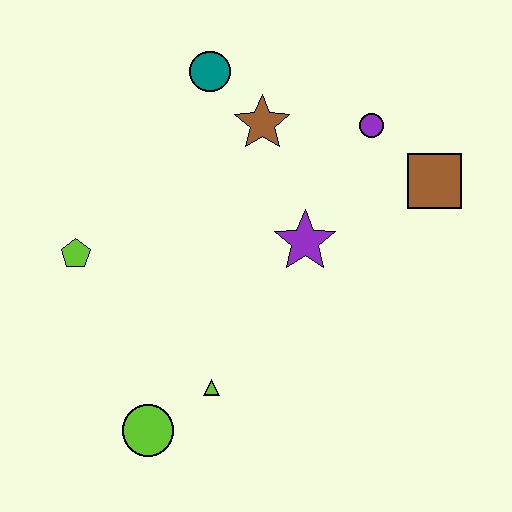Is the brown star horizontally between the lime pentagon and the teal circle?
No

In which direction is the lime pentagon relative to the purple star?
The lime pentagon is to the left of the purple star.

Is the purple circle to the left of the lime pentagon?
No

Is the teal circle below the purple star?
No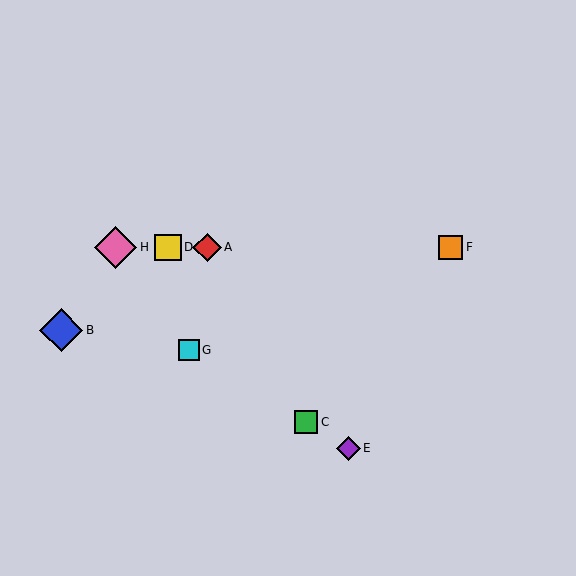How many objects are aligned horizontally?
4 objects (A, D, F, H) are aligned horizontally.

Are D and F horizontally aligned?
Yes, both are at y≈247.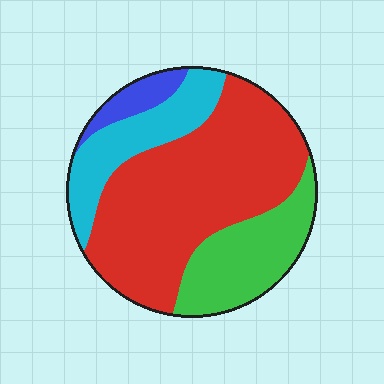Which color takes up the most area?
Red, at roughly 55%.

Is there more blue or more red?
Red.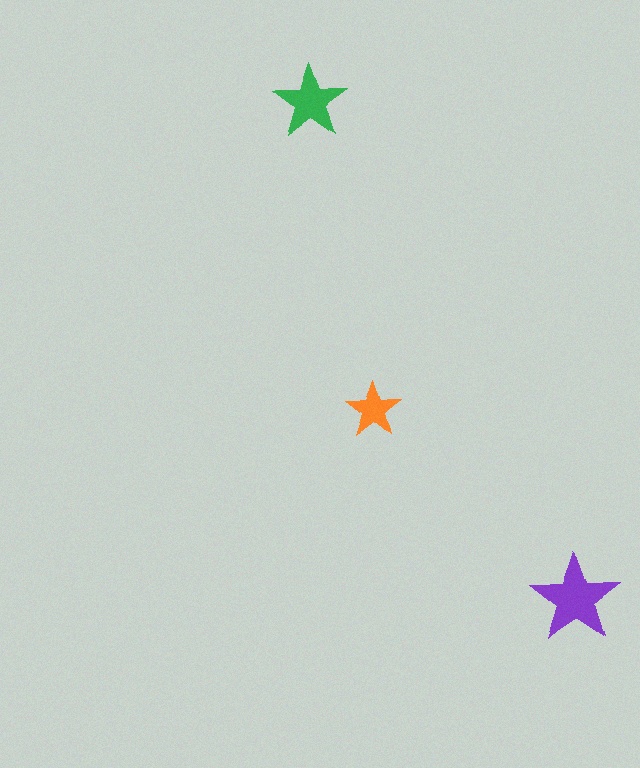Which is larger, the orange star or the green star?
The green one.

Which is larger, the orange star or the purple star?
The purple one.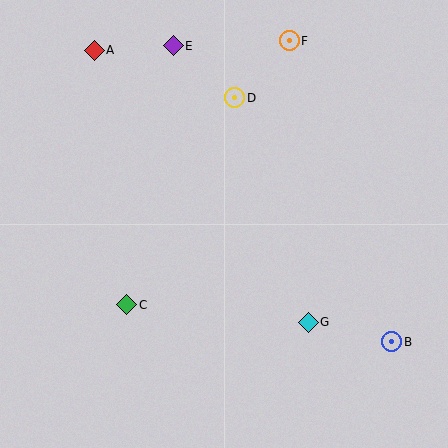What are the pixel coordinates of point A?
Point A is at (94, 50).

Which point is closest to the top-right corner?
Point F is closest to the top-right corner.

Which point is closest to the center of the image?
Point C at (127, 305) is closest to the center.